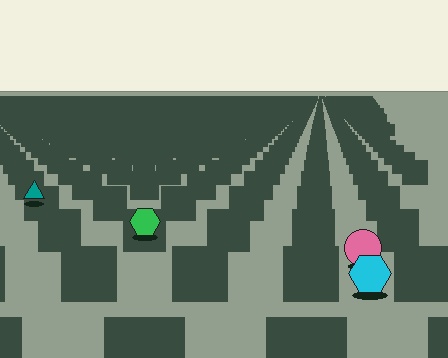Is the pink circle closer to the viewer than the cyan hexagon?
No. The cyan hexagon is closer — you can tell from the texture gradient: the ground texture is coarser near it.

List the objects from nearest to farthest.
From nearest to farthest: the cyan hexagon, the pink circle, the green hexagon, the teal triangle.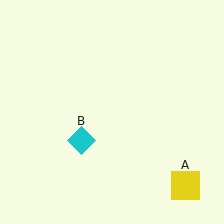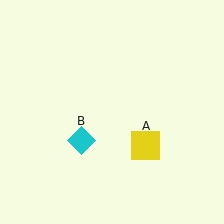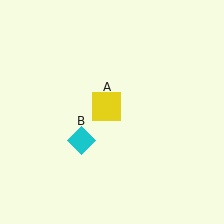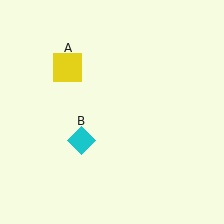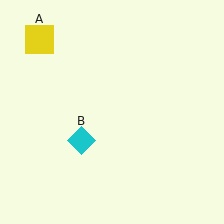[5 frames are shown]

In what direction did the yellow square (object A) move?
The yellow square (object A) moved up and to the left.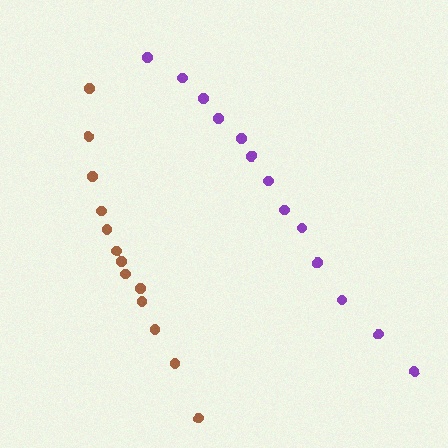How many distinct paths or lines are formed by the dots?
There are 2 distinct paths.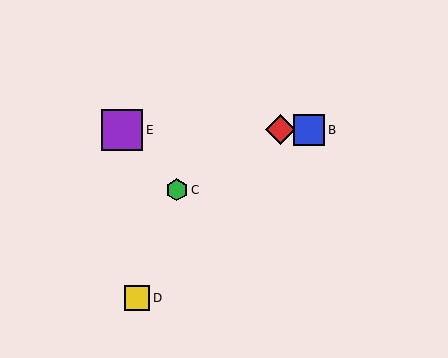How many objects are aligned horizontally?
3 objects (A, B, E) are aligned horizontally.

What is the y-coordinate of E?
Object E is at y≈130.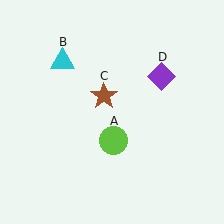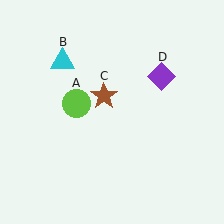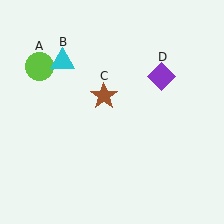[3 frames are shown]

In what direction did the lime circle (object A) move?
The lime circle (object A) moved up and to the left.